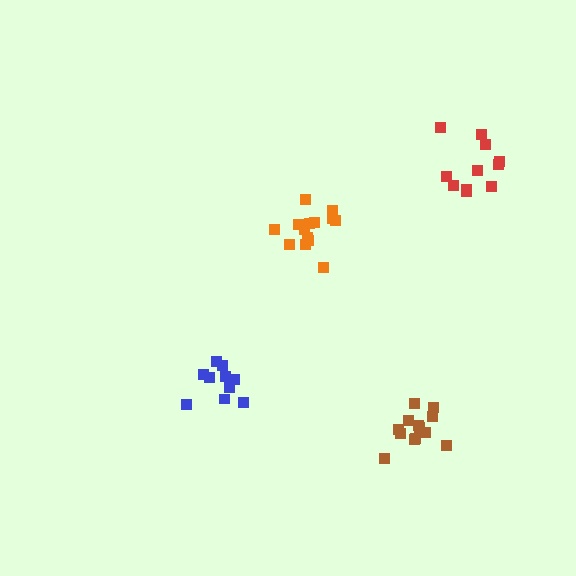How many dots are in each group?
Group 1: 10 dots, Group 2: 11 dots, Group 3: 14 dots, Group 4: 13 dots (48 total).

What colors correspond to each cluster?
The clusters are colored: blue, red, orange, brown.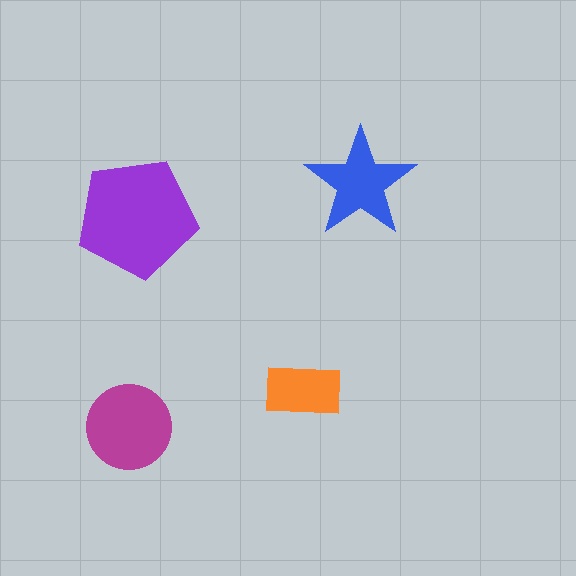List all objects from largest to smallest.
The purple pentagon, the magenta circle, the blue star, the orange rectangle.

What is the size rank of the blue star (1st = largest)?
3rd.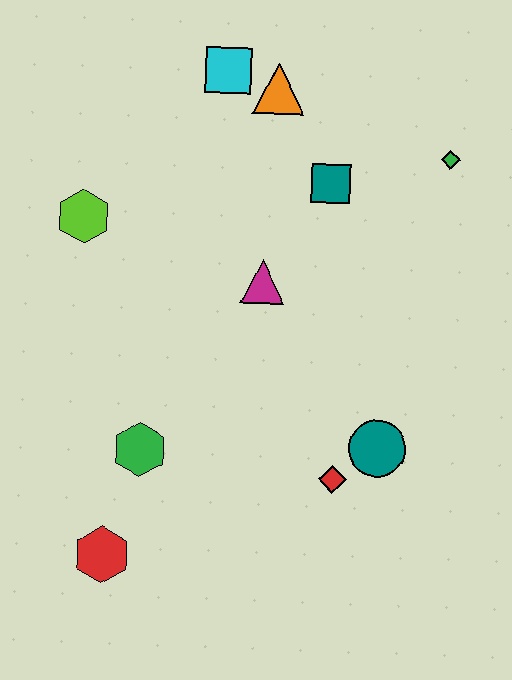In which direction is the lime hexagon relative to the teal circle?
The lime hexagon is to the left of the teal circle.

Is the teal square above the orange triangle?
No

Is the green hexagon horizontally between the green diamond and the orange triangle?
No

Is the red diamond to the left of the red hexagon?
No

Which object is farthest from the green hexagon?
The green diamond is farthest from the green hexagon.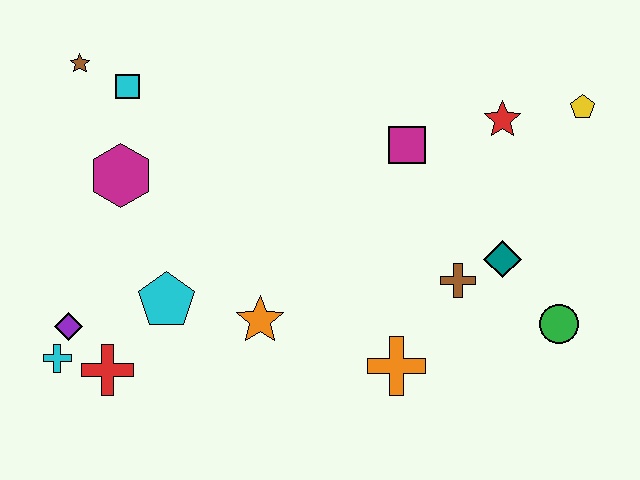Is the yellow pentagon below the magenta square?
No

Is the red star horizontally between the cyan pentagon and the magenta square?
No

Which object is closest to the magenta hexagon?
The cyan square is closest to the magenta hexagon.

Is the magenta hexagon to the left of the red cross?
No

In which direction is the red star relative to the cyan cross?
The red star is to the right of the cyan cross.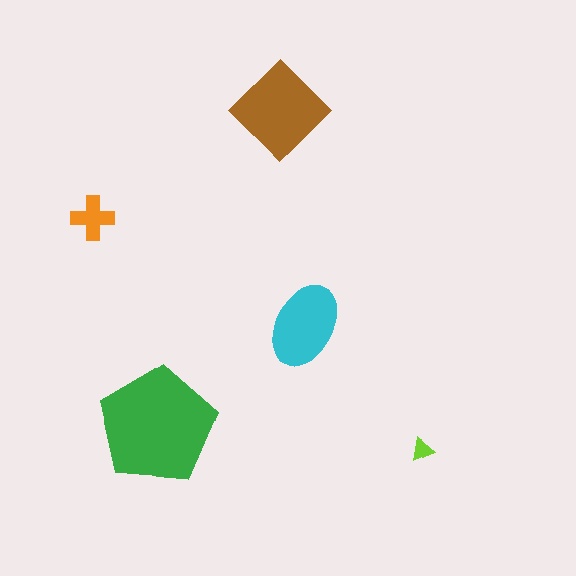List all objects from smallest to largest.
The lime triangle, the orange cross, the cyan ellipse, the brown diamond, the green pentagon.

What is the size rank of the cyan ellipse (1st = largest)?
3rd.